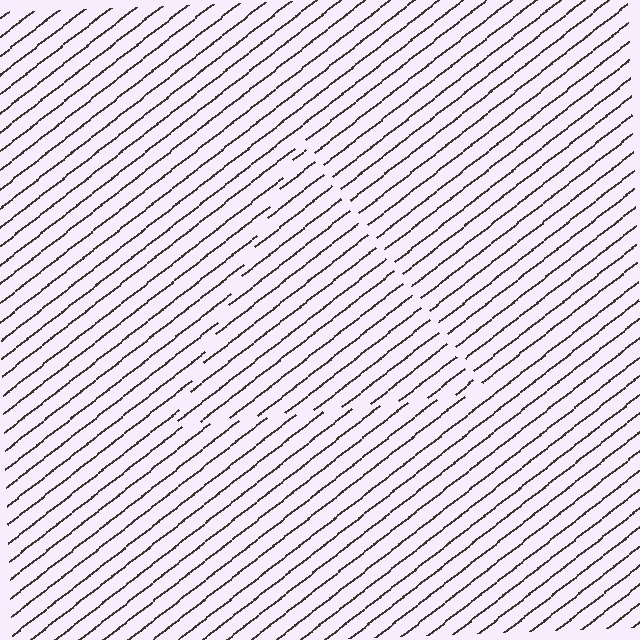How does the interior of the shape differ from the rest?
The interior of the shape contains the same grating, shifted by half a period — the contour is defined by the phase discontinuity where line-ends from the inner and outer gratings abut.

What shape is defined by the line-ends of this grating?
An illusory triangle. The interior of the shape contains the same grating, shifted by half a period — the contour is defined by the phase discontinuity where line-ends from the inner and outer gratings abut.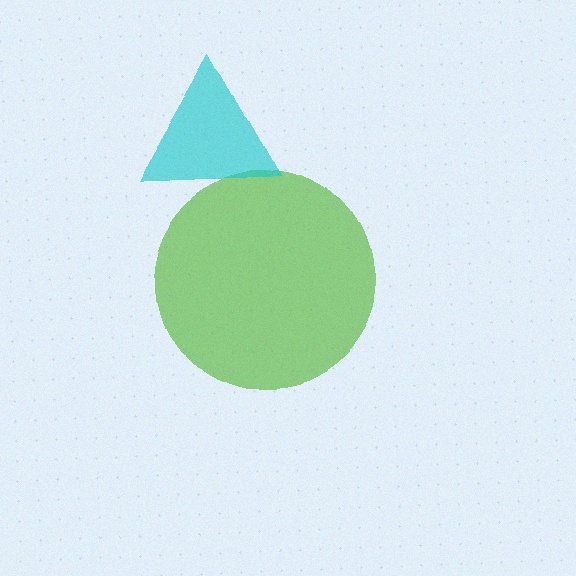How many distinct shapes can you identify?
There are 2 distinct shapes: a lime circle, a cyan triangle.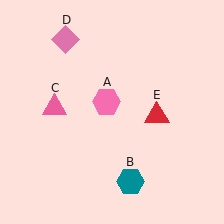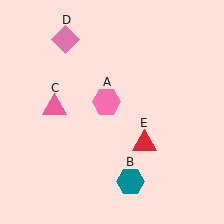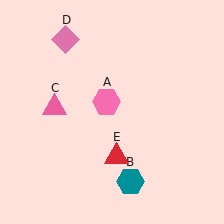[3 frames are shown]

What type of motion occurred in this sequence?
The red triangle (object E) rotated clockwise around the center of the scene.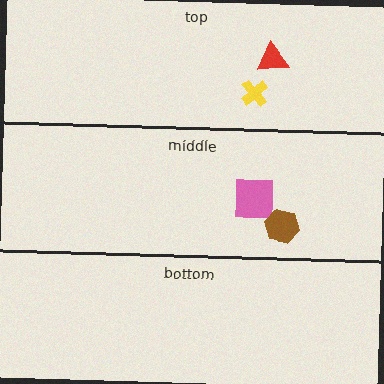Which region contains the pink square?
The middle region.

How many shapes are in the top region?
2.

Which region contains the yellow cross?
The top region.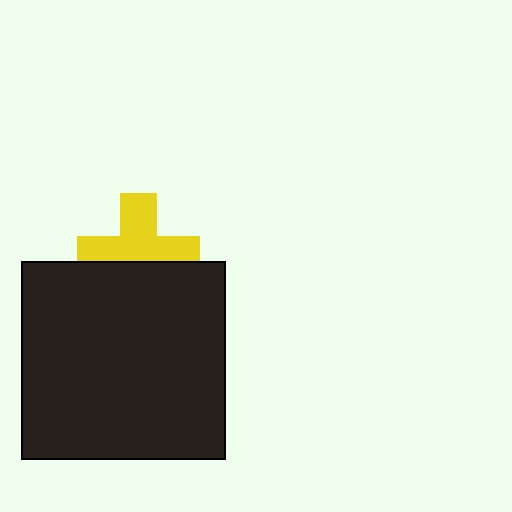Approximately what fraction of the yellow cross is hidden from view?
Roughly 39% of the yellow cross is hidden behind the black rectangle.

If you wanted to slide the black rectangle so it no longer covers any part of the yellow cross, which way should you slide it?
Slide it down — that is the most direct way to separate the two shapes.